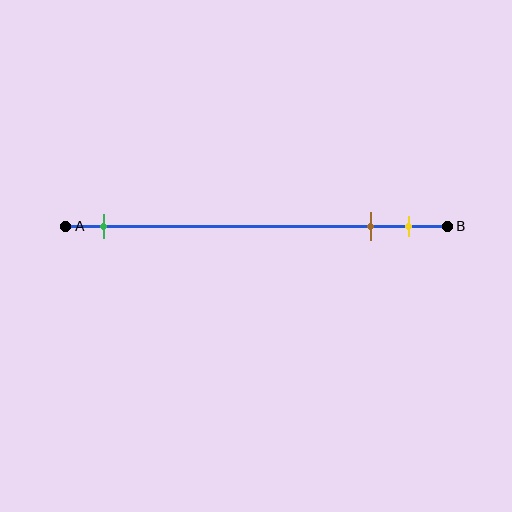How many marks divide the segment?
There are 3 marks dividing the segment.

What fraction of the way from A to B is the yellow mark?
The yellow mark is approximately 90% (0.9) of the way from A to B.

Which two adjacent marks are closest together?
The brown and yellow marks are the closest adjacent pair.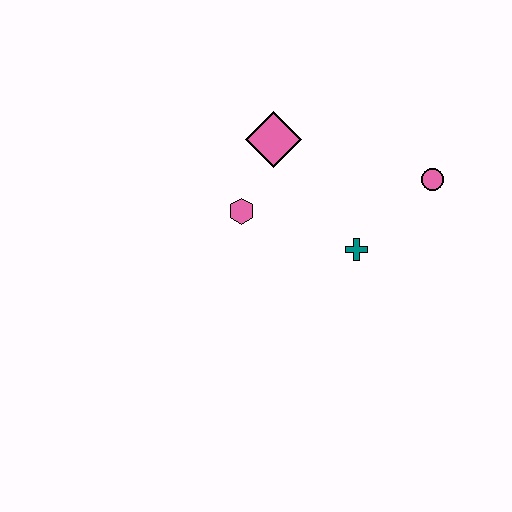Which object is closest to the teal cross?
The pink circle is closest to the teal cross.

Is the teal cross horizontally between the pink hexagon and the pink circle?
Yes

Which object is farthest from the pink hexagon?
The pink circle is farthest from the pink hexagon.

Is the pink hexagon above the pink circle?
No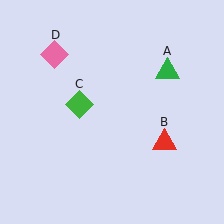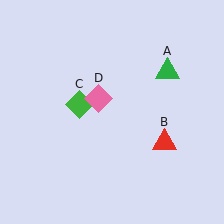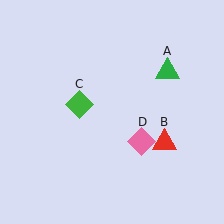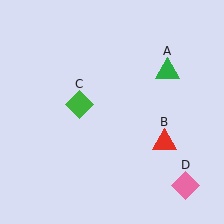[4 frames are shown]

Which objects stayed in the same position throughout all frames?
Green triangle (object A) and red triangle (object B) and green diamond (object C) remained stationary.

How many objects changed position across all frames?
1 object changed position: pink diamond (object D).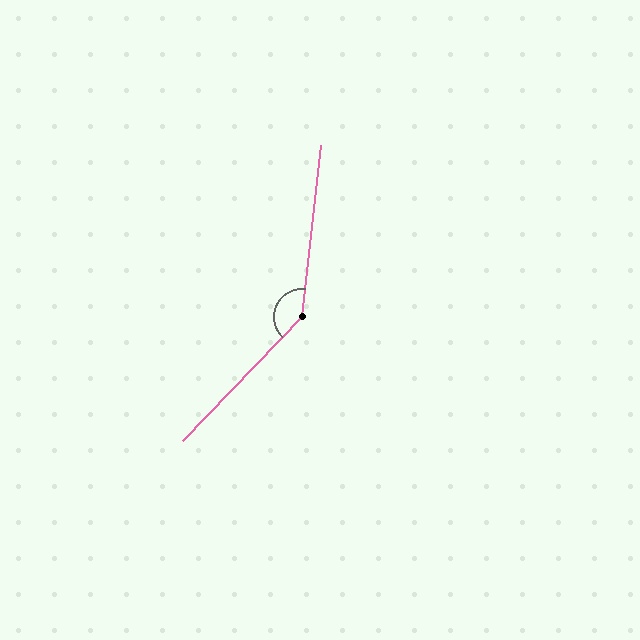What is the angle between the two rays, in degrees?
Approximately 142 degrees.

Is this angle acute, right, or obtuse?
It is obtuse.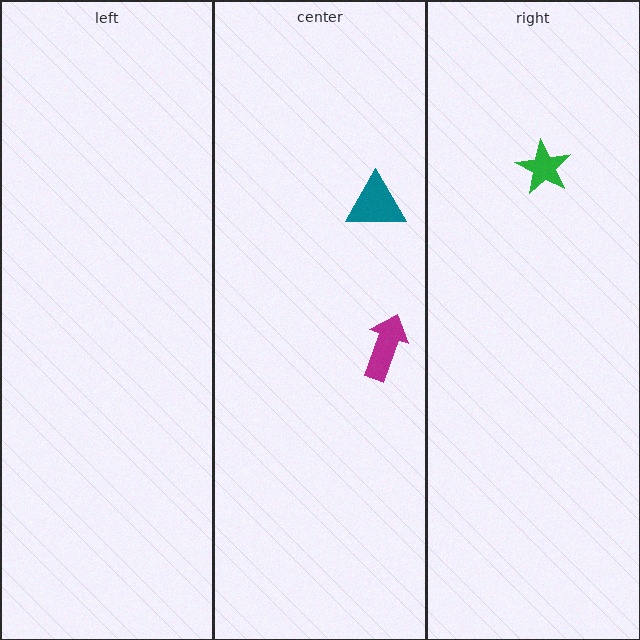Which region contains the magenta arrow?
The center region.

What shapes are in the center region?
The teal triangle, the magenta arrow.